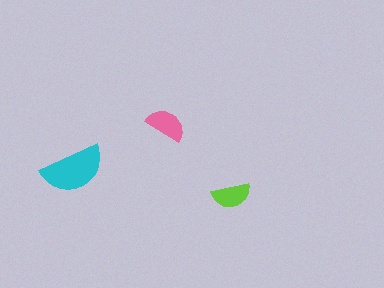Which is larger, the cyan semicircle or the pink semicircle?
The cyan one.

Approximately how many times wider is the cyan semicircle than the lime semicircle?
About 1.5 times wider.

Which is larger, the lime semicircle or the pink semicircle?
The pink one.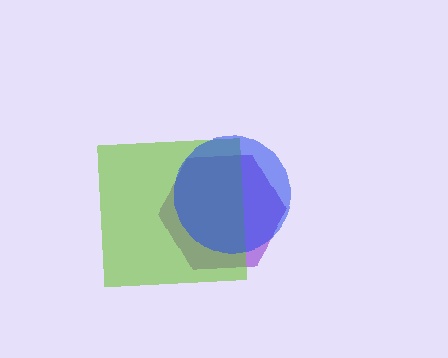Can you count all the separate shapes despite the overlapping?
Yes, there are 3 separate shapes.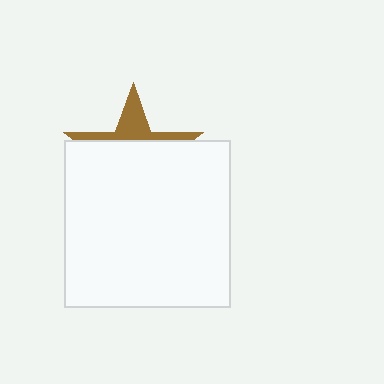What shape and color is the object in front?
The object in front is a white square.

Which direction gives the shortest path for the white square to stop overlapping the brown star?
Moving down gives the shortest separation.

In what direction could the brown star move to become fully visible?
The brown star could move up. That would shift it out from behind the white square entirely.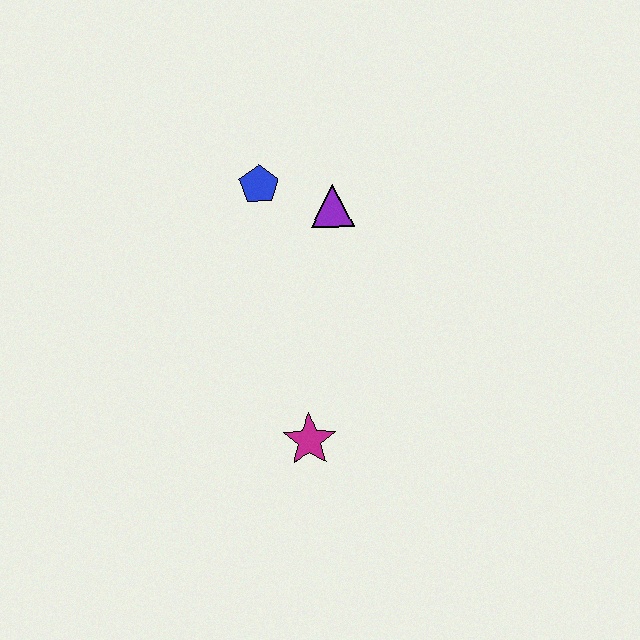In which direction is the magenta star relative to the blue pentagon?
The magenta star is below the blue pentagon.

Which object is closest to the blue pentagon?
The purple triangle is closest to the blue pentagon.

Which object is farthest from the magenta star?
The blue pentagon is farthest from the magenta star.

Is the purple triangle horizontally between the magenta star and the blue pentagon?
No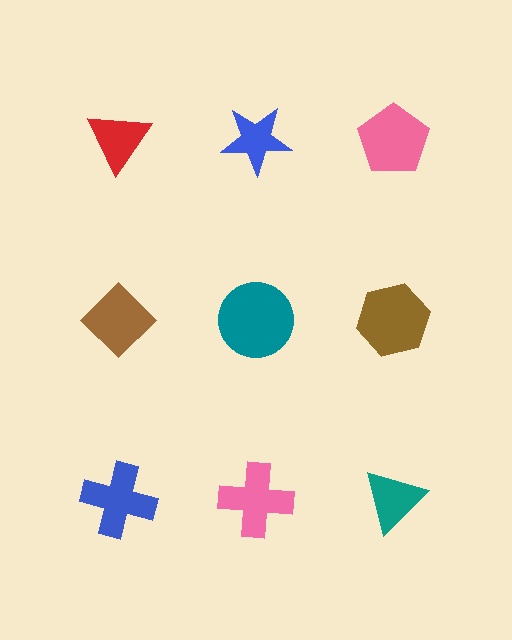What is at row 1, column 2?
A blue star.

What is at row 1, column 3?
A pink pentagon.